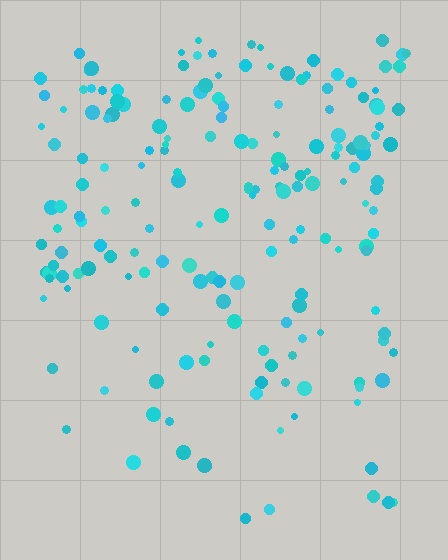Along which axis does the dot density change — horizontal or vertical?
Vertical.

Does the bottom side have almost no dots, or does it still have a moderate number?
Still a moderate number, just noticeably fewer than the top.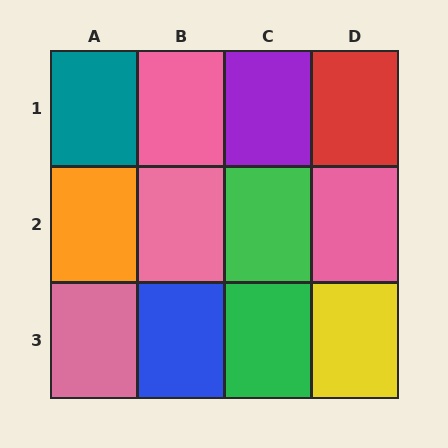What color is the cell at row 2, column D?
Pink.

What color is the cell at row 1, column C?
Purple.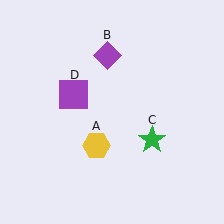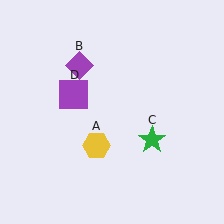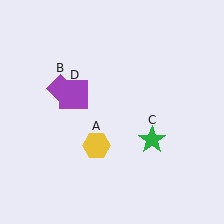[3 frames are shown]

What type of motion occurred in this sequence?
The purple diamond (object B) rotated counterclockwise around the center of the scene.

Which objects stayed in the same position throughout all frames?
Yellow hexagon (object A) and green star (object C) and purple square (object D) remained stationary.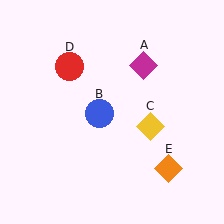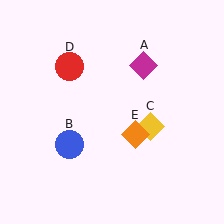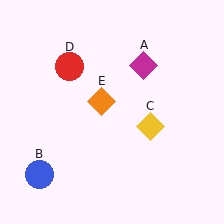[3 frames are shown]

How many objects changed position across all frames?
2 objects changed position: blue circle (object B), orange diamond (object E).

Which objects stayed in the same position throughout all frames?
Magenta diamond (object A) and yellow diamond (object C) and red circle (object D) remained stationary.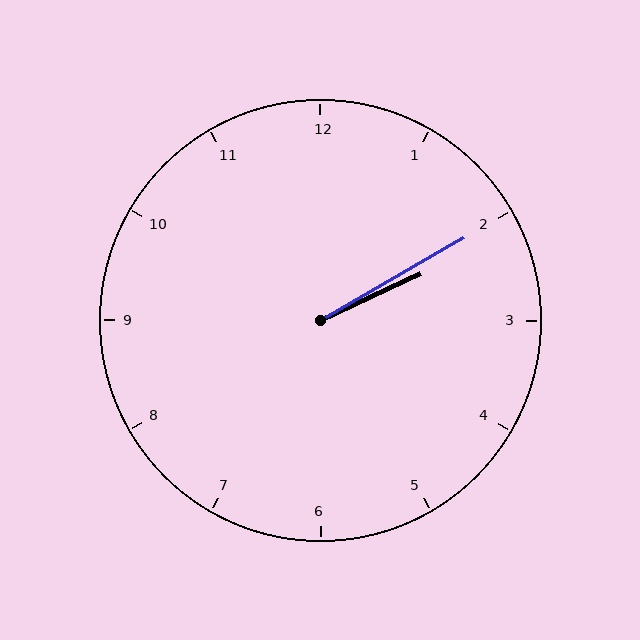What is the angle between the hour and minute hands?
Approximately 5 degrees.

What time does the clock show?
2:10.